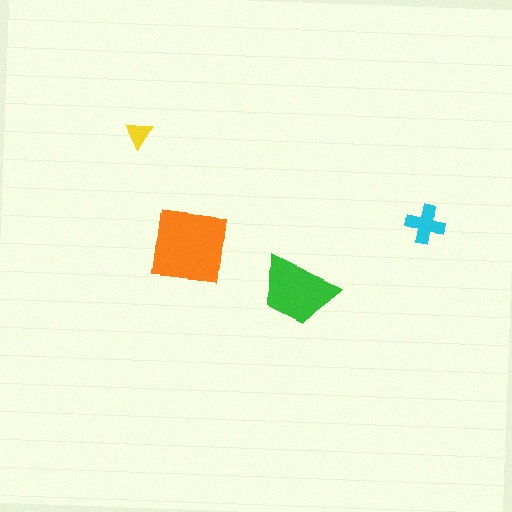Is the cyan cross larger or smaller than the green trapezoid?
Smaller.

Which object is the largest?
The orange square.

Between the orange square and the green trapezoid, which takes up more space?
The orange square.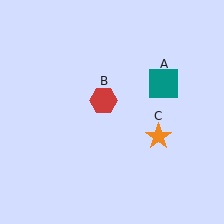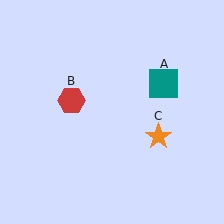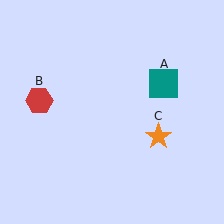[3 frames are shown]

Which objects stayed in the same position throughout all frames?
Teal square (object A) and orange star (object C) remained stationary.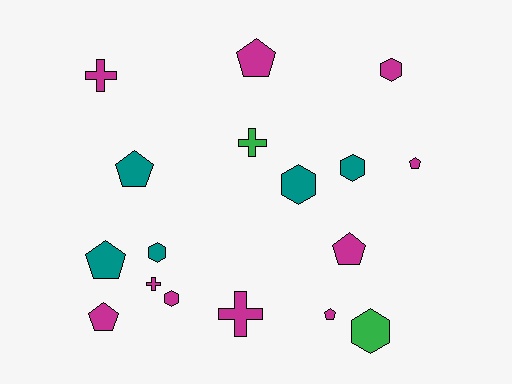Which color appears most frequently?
Magenta, with 10 objects.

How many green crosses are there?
There is 1 green cross.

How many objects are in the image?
There are 17 objects.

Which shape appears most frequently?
Pentagon, with 7 objects.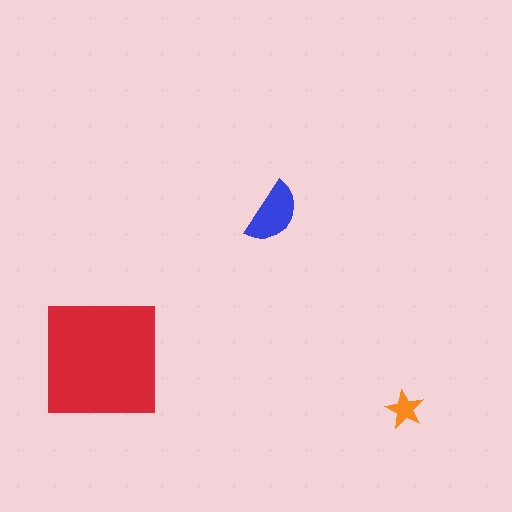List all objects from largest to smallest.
The red square, the blue semicircle, the orange star.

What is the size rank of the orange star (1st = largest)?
3rd.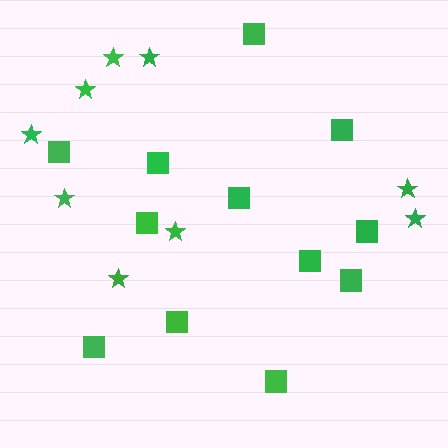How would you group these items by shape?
There are 2 groups: one group of squares (12) and one group of stars (9).